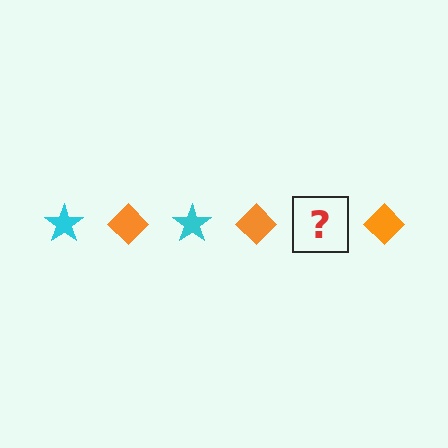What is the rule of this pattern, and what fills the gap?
The rule is that the pattern alternates between cyan star and orange diamond. The gap should be filled with a cyan star.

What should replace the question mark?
The question mark should be replaced with a cyan star.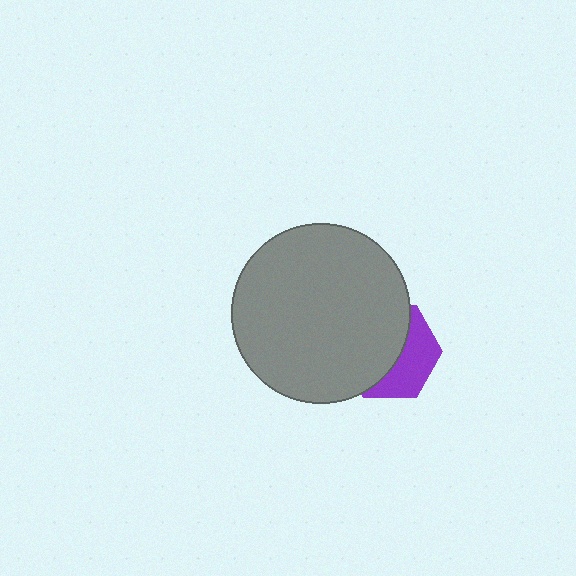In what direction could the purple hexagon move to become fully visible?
The purple hexagon could move right. That would shift it out from behind the gray circle entirely.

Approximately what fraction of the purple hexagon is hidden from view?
Roughly 59% of the purple hexagon is hidden behind the gray circle.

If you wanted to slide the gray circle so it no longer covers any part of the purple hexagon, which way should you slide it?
Slide it left — that is the most direct way to separate the two shapes.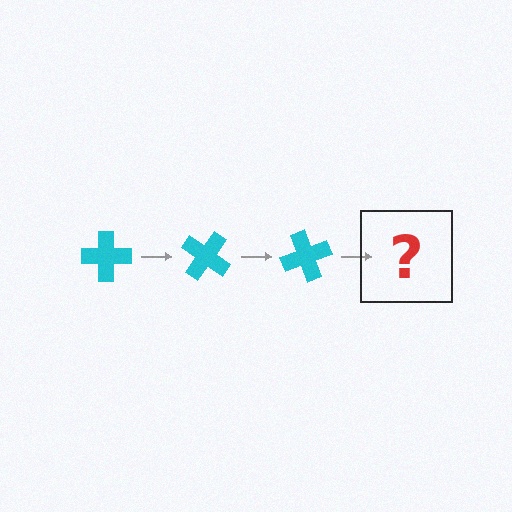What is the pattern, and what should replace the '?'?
The pattern is that the cross rotates 35 degrees each step. The '?' should be a cyan cross rotated 105 degrees.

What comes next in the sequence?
The next element should be a cyan cross rotated 105 degrees.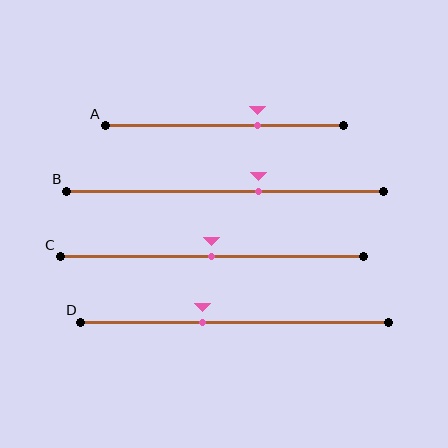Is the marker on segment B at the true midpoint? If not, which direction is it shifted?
No, the marker on segment B is shifted to the right by about 11% of the segment length.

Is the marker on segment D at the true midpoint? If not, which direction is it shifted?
No, the marker on segment D is shifted to the left by about 10% of the segment length.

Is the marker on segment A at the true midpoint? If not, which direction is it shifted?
No, the marker on segment A is shifted to the right by about 14% of the segment length.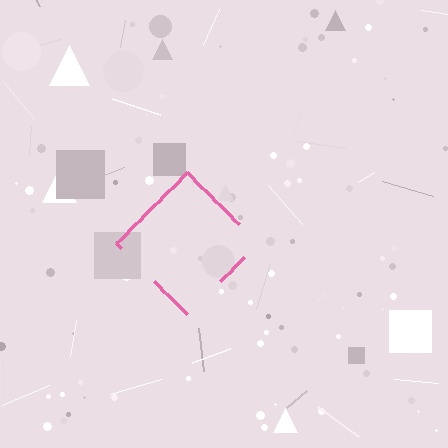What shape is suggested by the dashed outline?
The dashed outline suggests a diamond.